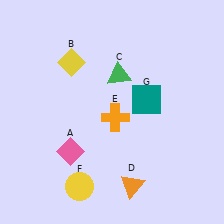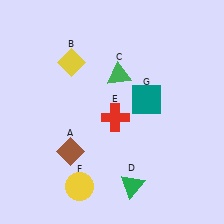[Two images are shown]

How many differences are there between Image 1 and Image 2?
There are 3 differences between the two images.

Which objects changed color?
A changed from pink to brown. D changed from orange to green. E changed from orange to red.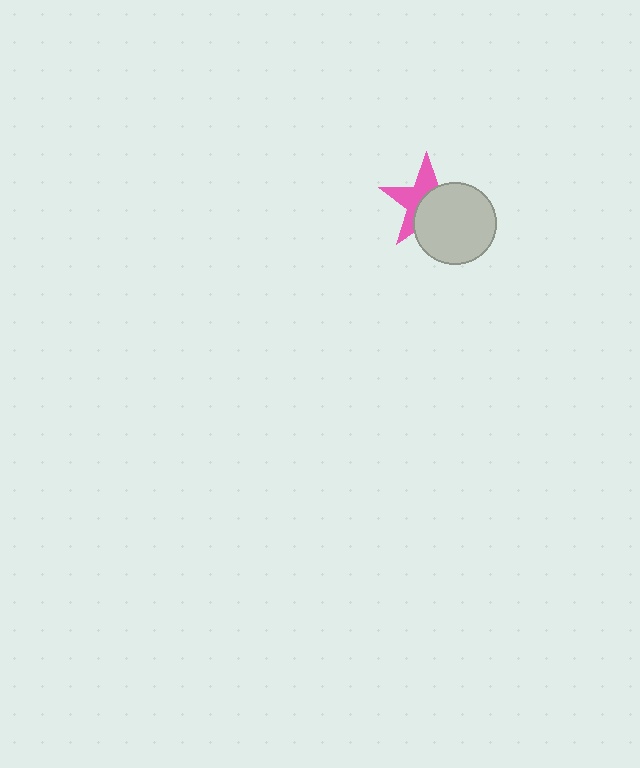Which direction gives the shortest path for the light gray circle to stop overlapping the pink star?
Moving toward the lower-right gives the shortest separation.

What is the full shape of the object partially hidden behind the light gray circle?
The partially hidden object is a pink star.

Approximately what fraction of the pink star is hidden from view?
Roughly 54% of the pink star is hidden behind the light gray circle.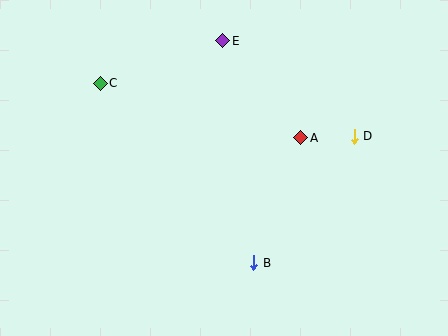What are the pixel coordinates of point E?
Point E is at (223, 41).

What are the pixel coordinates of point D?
Point D is at (354, 136).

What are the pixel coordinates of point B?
Point B is at (254, 263).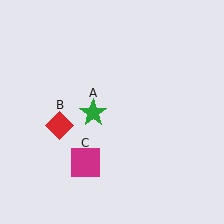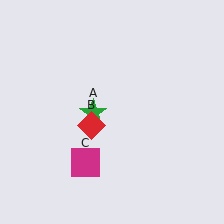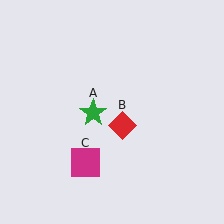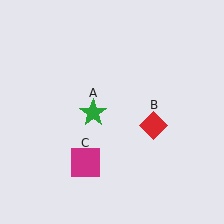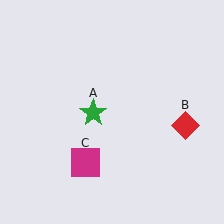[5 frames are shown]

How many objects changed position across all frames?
1 object changed position: red diamond (object B).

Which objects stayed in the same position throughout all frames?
Green star (object A) and magenta square (object C) remained stationary.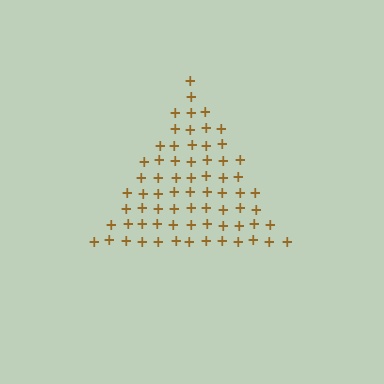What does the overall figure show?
The overall figure shows a triangle.